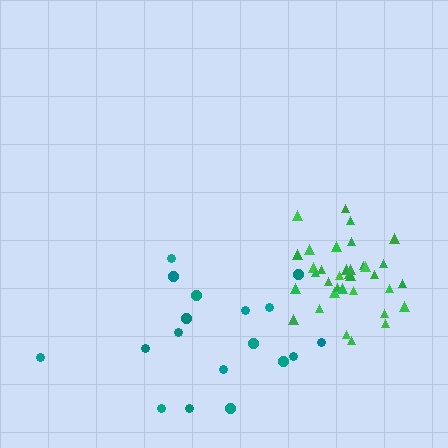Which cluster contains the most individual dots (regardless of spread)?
Green (35).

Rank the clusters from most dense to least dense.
green, teal.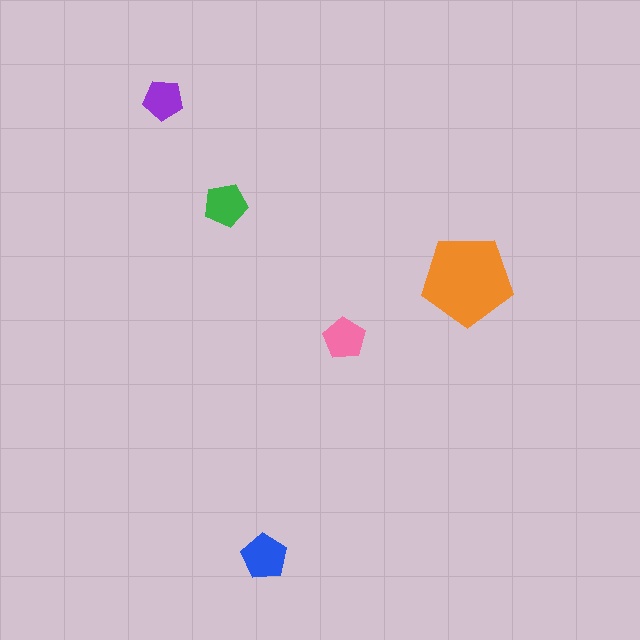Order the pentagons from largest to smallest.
the orange one, the blue one, the green one, the pink one, the purple one.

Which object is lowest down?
The blue pentagon is bottommost.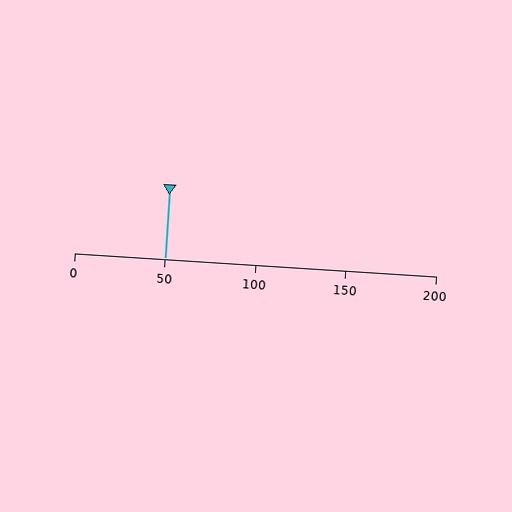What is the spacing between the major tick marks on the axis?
The major ticks are spaced 50 apart.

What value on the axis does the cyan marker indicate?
The marker indicates approximately 50.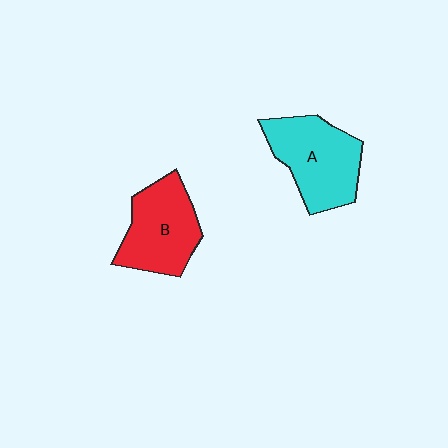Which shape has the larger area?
Shape A (cyan).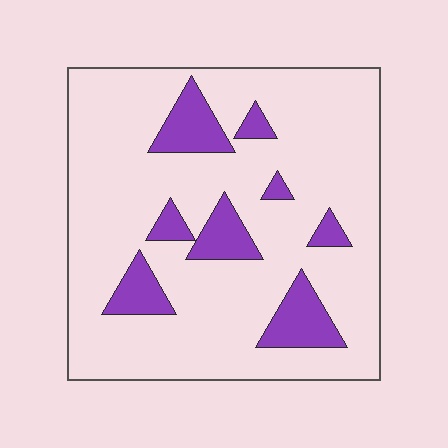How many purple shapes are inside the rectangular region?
8.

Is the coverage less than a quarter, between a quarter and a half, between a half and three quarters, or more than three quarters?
Less than a quarter.